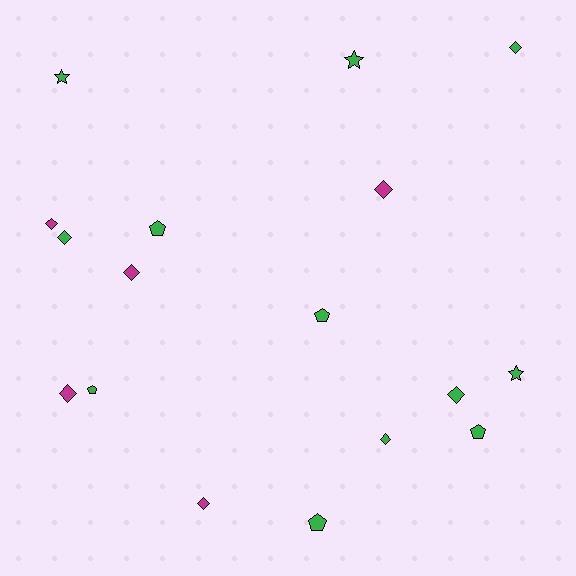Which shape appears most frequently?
Diamond, with 9 objects.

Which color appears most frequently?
Green, with 12 objects.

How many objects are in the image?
There are 17 objects.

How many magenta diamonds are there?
There are 5 magenta diamonds.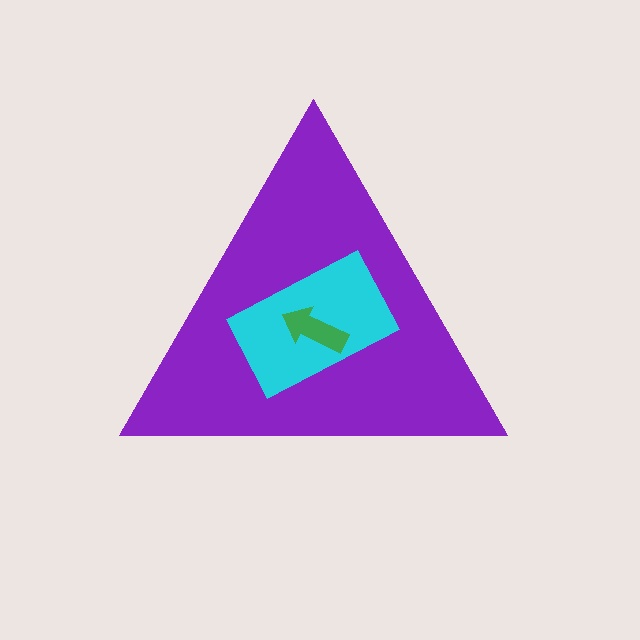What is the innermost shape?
The green arrow.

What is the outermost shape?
The purple triangle.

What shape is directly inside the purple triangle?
The cyan rectangle.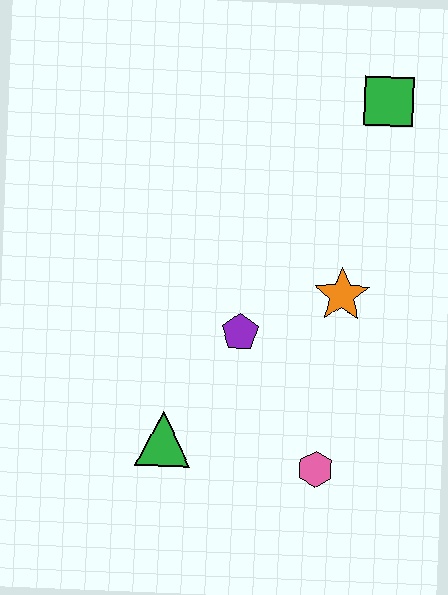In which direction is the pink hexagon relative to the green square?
The pink hexagon is below the green square.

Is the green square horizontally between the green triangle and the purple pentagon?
No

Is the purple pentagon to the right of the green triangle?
Yes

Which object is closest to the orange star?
The purple pentagon is closest to the orange star.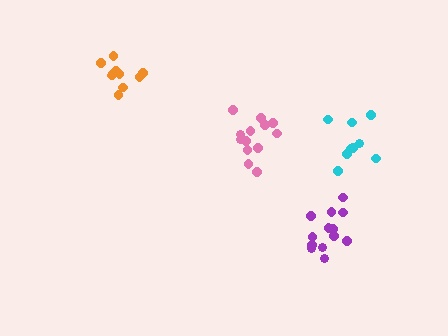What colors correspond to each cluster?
The clusters are colored: orange, pink, purple, cyan.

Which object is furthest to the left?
The orange cluster is leftmost.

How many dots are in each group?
Group 1: 10 dots, Group 2: 13 dots, Group 3: 13 dots, Group 4: 9 dots (45 total).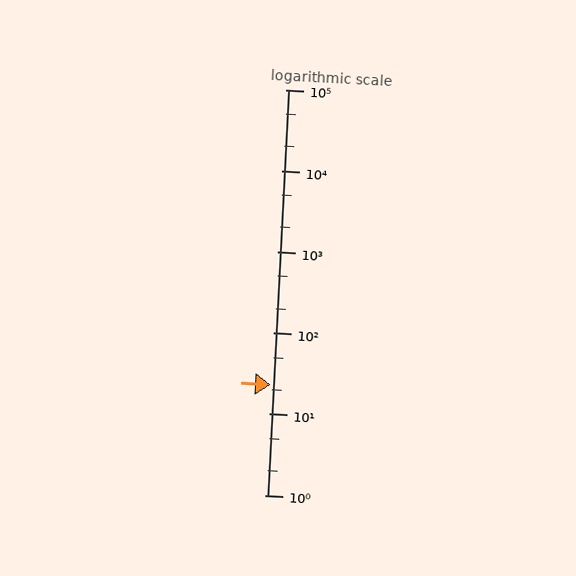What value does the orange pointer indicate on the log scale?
The pointer indicates approximately 23.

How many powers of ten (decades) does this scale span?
The scale spans 5 decades, from 1 to 100000.